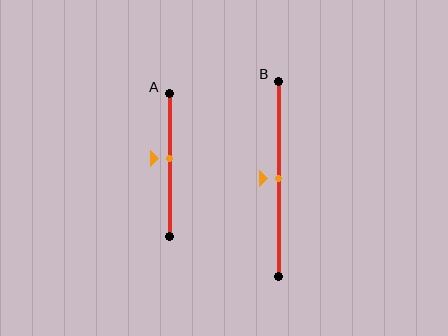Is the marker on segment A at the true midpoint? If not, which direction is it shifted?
No, the marker on segment A is shifted upward by about 5% of the segment length.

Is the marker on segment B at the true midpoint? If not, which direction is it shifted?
Yes, the marker on segment B is at the true midpoint.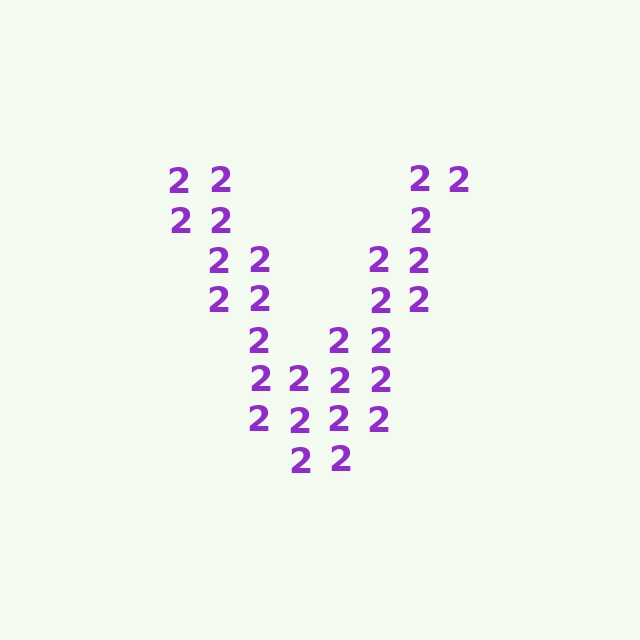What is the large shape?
The large shape is the letter V.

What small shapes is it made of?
It is made of small digit 2's.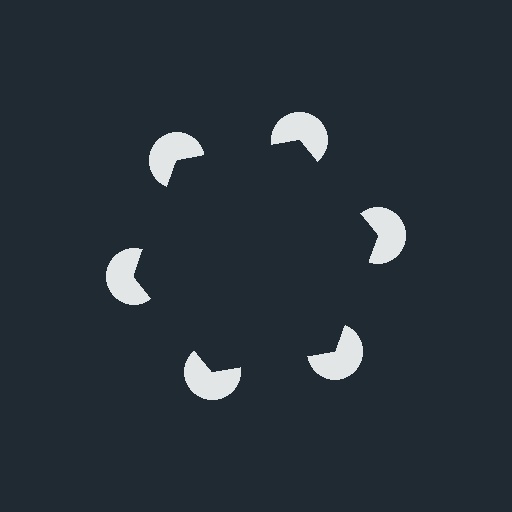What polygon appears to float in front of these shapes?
An illusory hexagon — its edges are inferred from the aligned wedge cuts in the pac-man discs, not physically drawn.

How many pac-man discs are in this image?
There are 6 — one at each vertex of the illusory hexagon.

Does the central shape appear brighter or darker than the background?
It typically appears slightly darker than the background, even though no actual brightness change is drawn.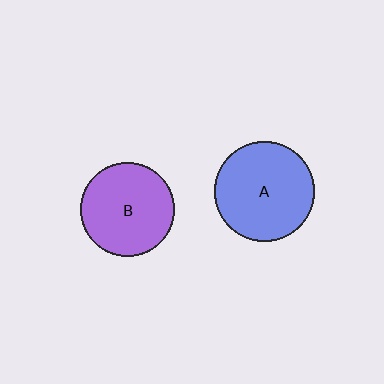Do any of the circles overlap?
No, none of the circles overlap.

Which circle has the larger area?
Circle A (blue).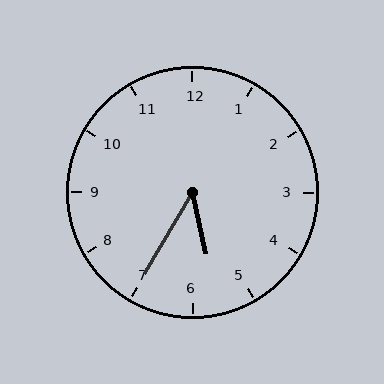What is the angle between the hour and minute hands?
Approximately 42 degrees.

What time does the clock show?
5:35.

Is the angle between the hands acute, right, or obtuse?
It is acute.